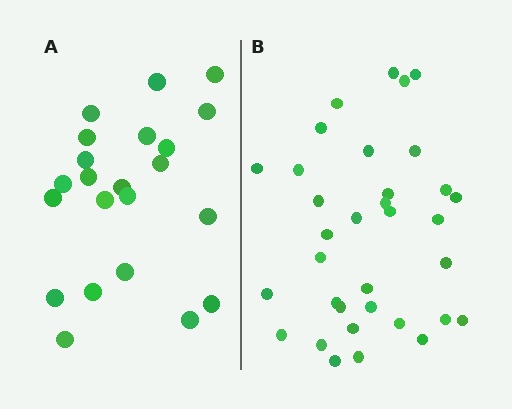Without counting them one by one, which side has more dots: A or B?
Region B (the right region) has more dots.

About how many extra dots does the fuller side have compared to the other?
Region B has roughly 12 or so more dots than region A.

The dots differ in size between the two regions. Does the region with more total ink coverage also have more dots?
No. Region A has more total ink coverage because its dots are larger, but region B actually contains more individual dots. Total area can be misleading — the number of items is what matters here.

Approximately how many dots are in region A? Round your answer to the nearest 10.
About 20 dots. (The exact count is 22, which rounds to 20.)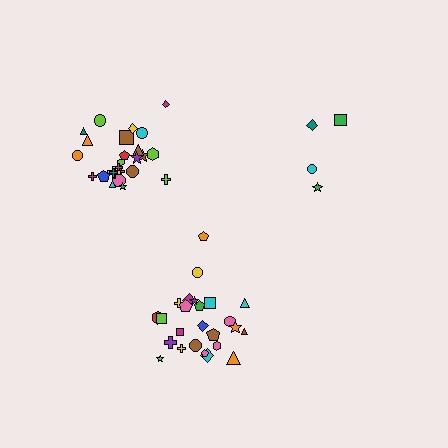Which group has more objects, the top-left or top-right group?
The top-left group.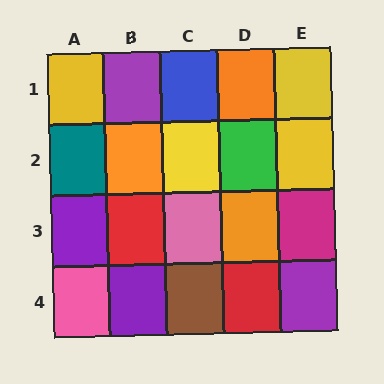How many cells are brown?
1 cell is brown.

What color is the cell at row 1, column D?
Orange.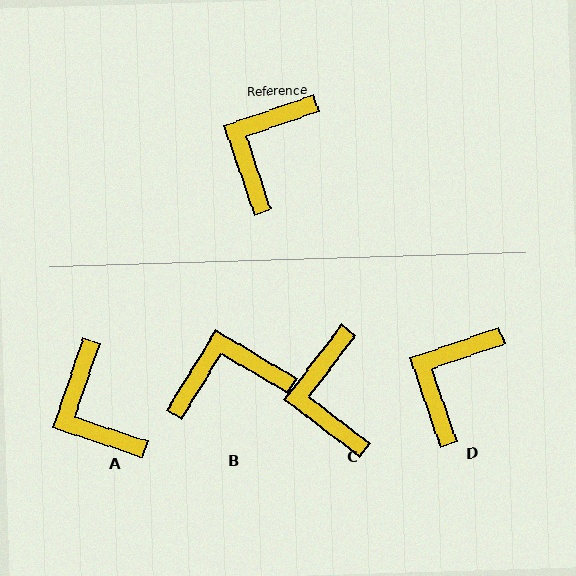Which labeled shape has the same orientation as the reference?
D.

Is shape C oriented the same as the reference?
No, it is off by about 34 degrees.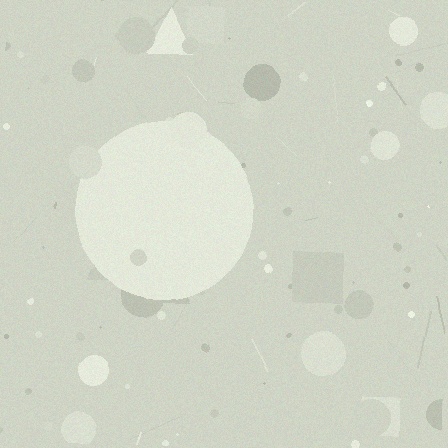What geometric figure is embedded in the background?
A circle is embedded in the background.